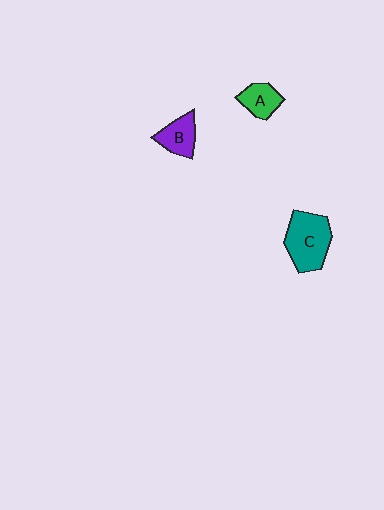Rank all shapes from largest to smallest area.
From largest to smallest: C (teal), B (purple), A (green).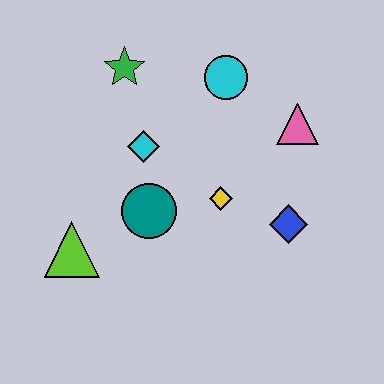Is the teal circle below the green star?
Yes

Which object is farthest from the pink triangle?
The lime triangle is farthest from the pink triangle.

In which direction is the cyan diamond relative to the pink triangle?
The cyan diamond is to the left of the pink triangle.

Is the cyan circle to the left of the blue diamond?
Yes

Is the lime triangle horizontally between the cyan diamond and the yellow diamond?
No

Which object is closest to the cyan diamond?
The teal circle is closest to the cyan diamond.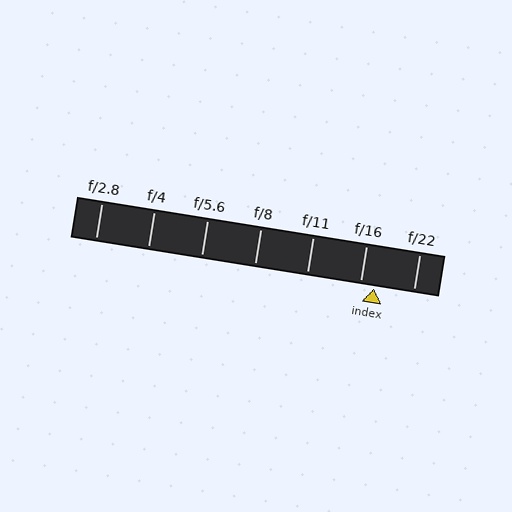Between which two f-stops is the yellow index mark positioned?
The index mark is between f/16 and f/22.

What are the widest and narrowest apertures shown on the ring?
The widest aperture shown is f/2.8 and the narrowest is f/22.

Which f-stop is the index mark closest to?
The index mark is closest to f/16.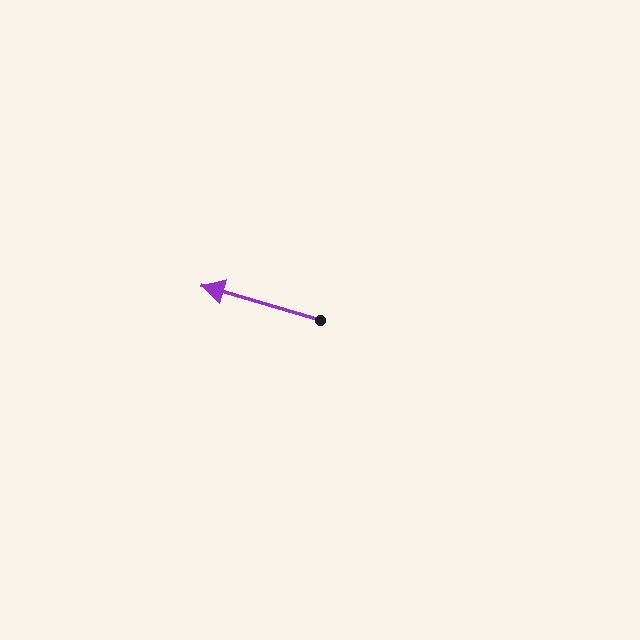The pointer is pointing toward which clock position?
Roughly 10 o'clock.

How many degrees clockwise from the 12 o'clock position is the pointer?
Approximately 286 degrees.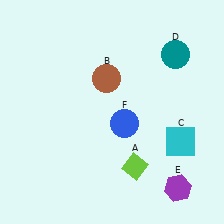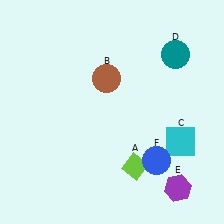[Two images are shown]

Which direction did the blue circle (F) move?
The blue circle (F) moved down.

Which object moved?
The blue circle (F) moved down.